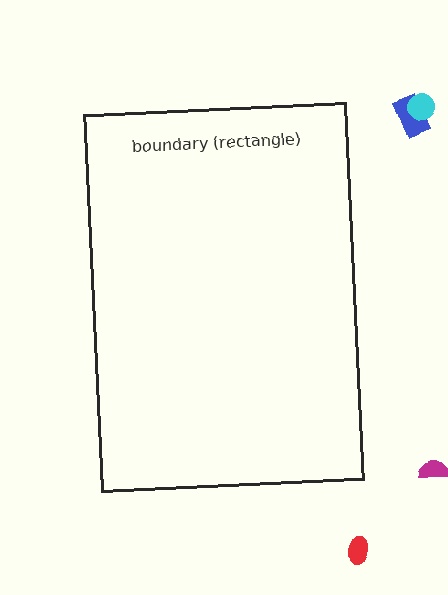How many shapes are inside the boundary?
0 inside, 4 outside.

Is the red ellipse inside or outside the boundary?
Outside.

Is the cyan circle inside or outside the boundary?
Outside.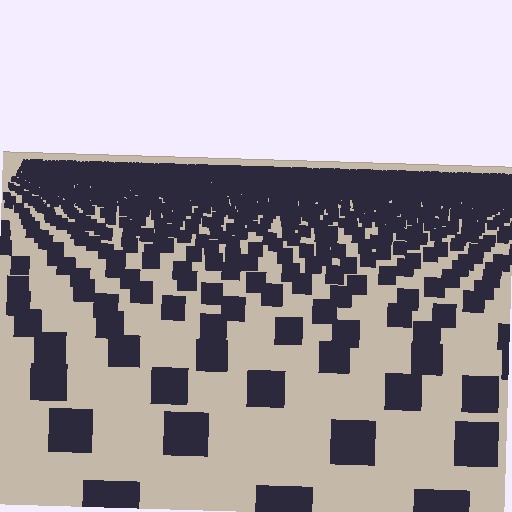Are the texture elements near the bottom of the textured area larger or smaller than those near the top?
Larger. Near the bottom, elements are closer to the viewer and appear at a bigger on-screen size.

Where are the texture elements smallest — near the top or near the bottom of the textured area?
Near the top.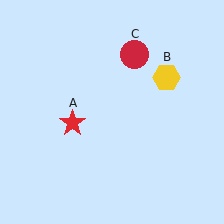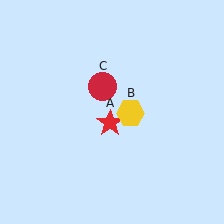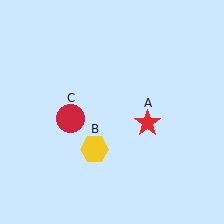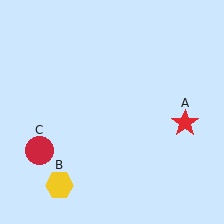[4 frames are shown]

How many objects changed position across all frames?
3 objects changed position: red star (object A), yellow hexagon (object B), red circle (object C).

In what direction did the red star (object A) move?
The red star (object A) moved right.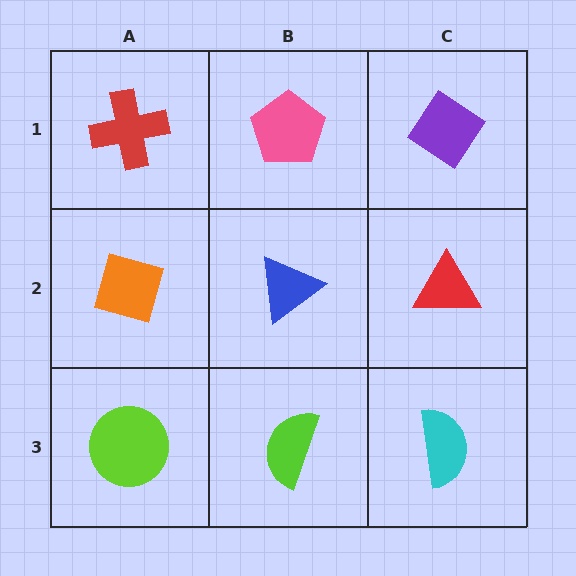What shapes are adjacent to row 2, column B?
A pink pentagon (row 1, column B), a lime semicircle (row 3, column B), an orange diamond (row 2, column A), a red triangle (row 2, column C).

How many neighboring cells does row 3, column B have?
3.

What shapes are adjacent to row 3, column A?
An orange diamond (row 2, column A), a lime semicircle (row 3, column B).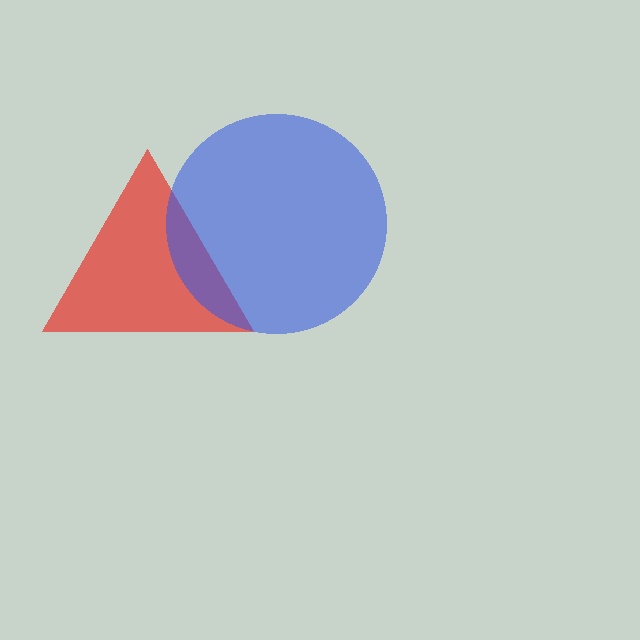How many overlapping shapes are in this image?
There are 2 overlapping shapes in the image.